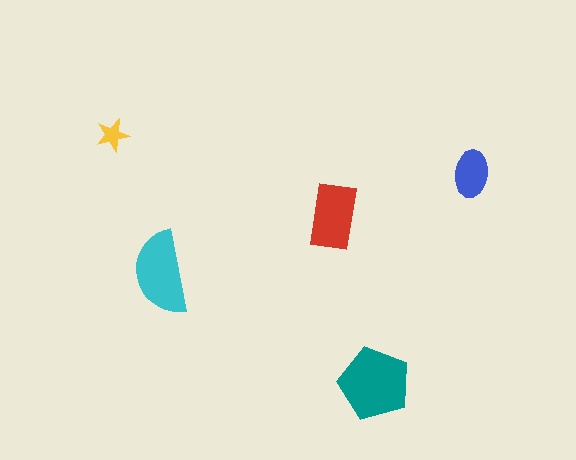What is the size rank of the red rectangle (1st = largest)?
3rd.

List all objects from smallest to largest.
The yellow star, the blue ellipse, the red rectangle, the cyan semicircle, the teal pentagon.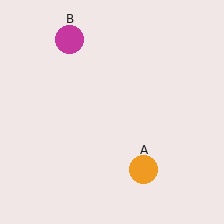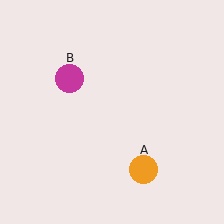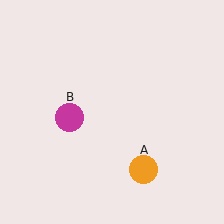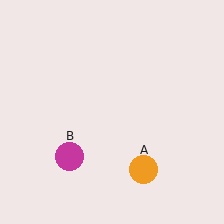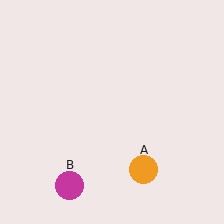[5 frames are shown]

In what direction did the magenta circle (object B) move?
The magenta circle (object B) moved down.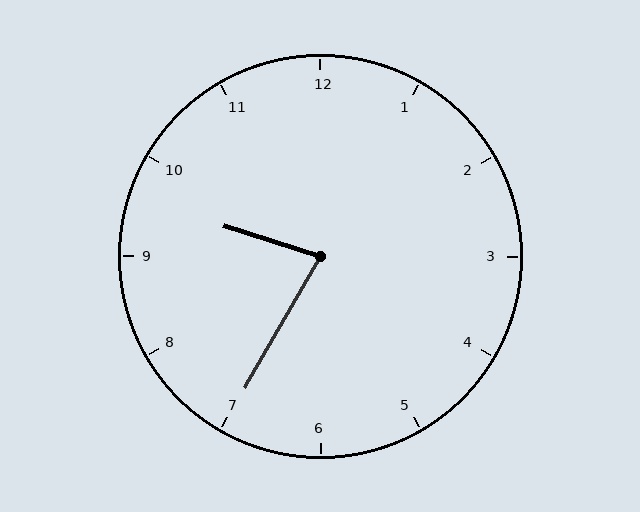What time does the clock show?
9:35.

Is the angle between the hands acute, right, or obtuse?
It is acute.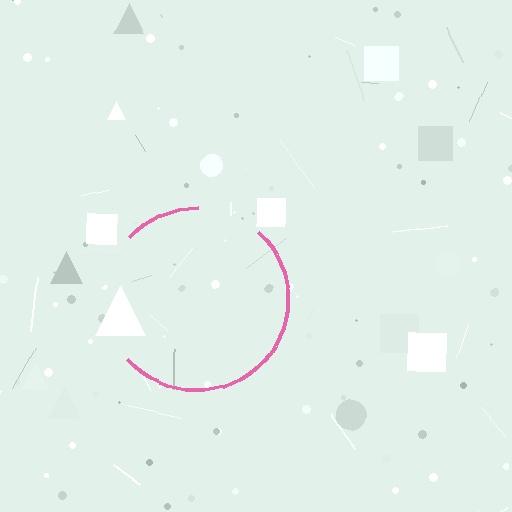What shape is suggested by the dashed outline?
The dashed outline suggests a circle.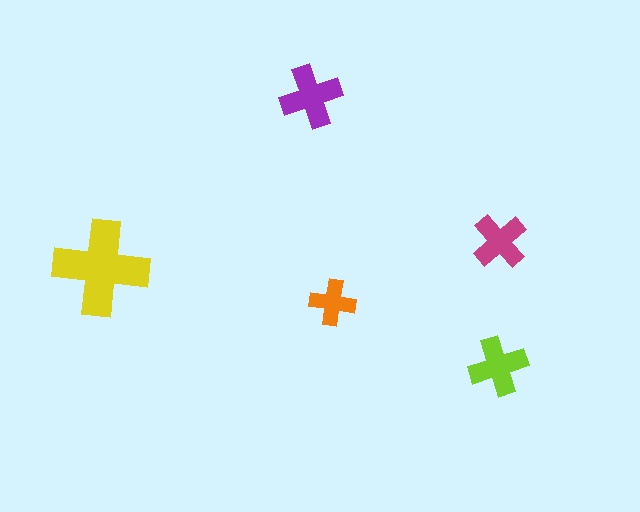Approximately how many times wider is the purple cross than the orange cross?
About 1.5 times wider.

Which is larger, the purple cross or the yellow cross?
The yellow one.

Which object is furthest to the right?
The magenta cross is rightmost.